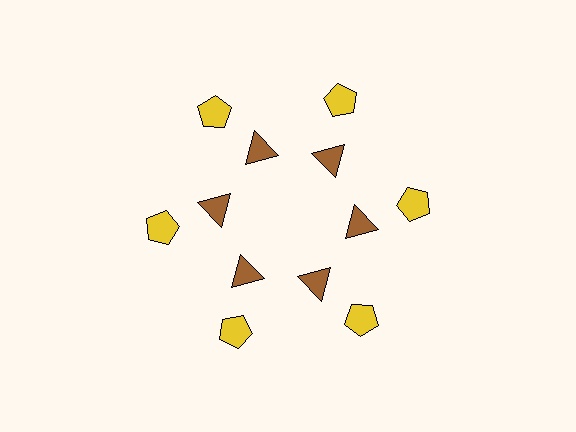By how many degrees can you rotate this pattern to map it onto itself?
The pattern maps onto itself every 60 degrees of rotation.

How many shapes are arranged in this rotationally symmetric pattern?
There are 12 shapes, arranged in 6 groups of 2.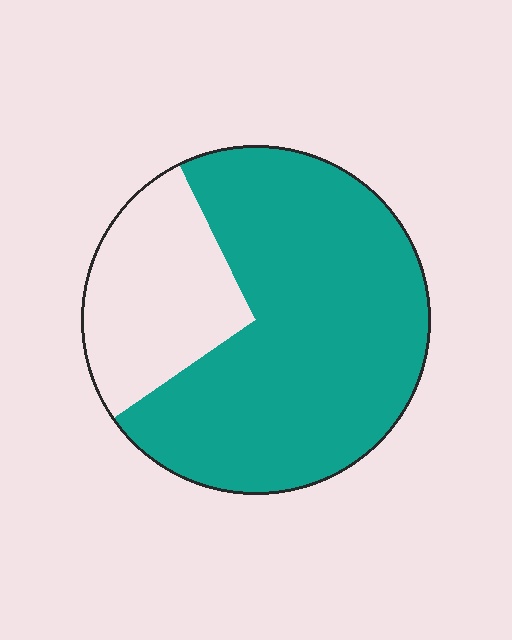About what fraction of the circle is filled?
About three quarters (3/4).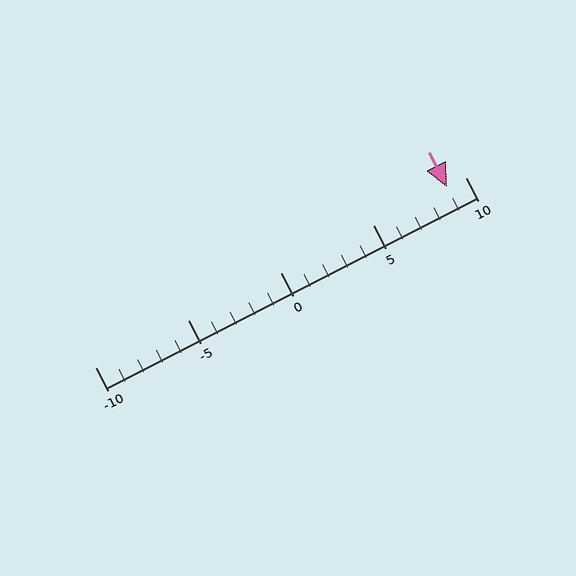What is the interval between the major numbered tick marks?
The major tick marks are spaced 5 units apart.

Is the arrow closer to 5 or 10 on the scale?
The arrow is closer to 10.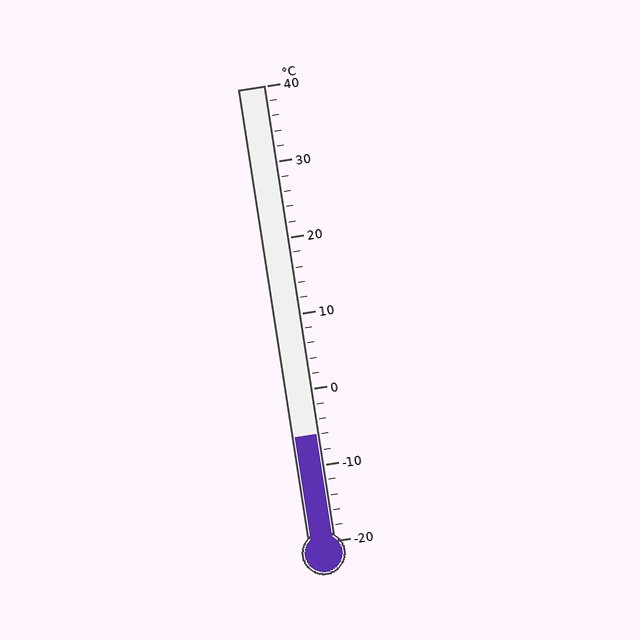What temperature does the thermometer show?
The thermometer shows approximately -6°C.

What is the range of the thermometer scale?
The thermometer scale ranges from -20°C to 40°C.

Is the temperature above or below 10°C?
The temperature is below 10°C.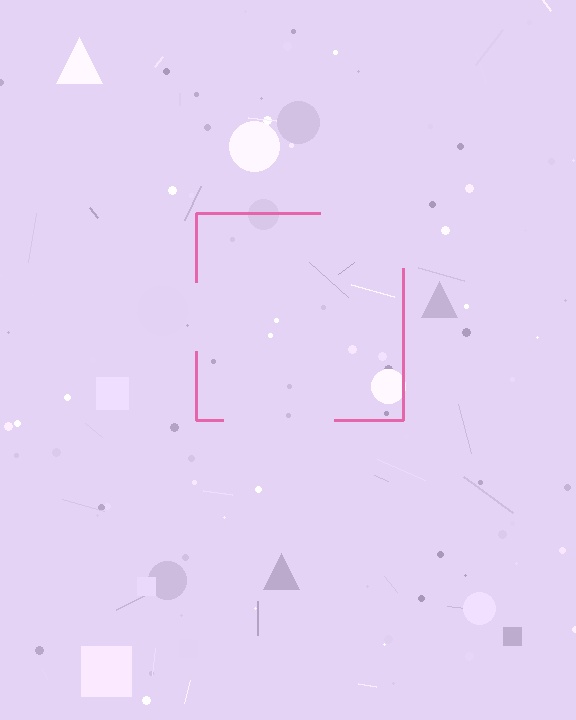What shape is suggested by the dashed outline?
The dashed outline suggests a square.